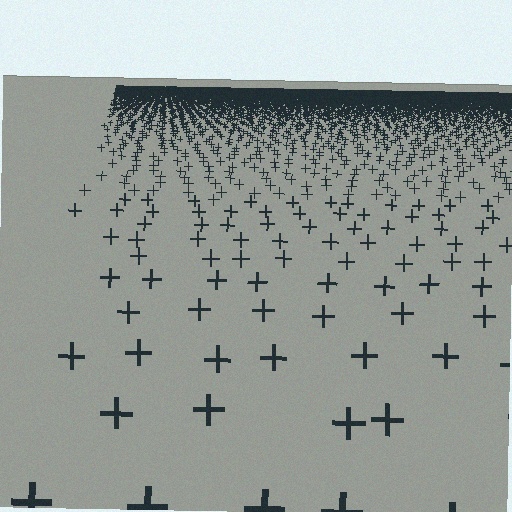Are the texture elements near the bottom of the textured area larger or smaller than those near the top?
Larger. Near the bottom, elements are closer to the viewer and appear at a bigger on-screen size.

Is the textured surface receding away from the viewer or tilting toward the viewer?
The surface is receding away from the viewer. Texture elements get smaller and denser toward the top.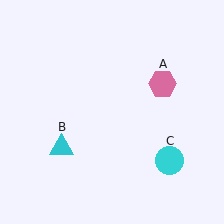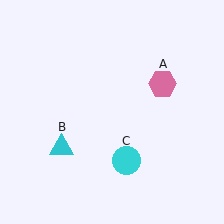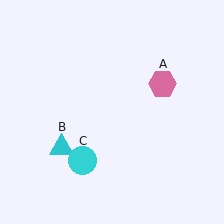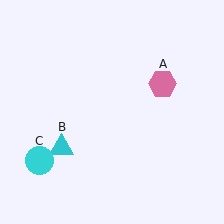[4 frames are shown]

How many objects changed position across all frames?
1 object changed position: cyan circle (object C).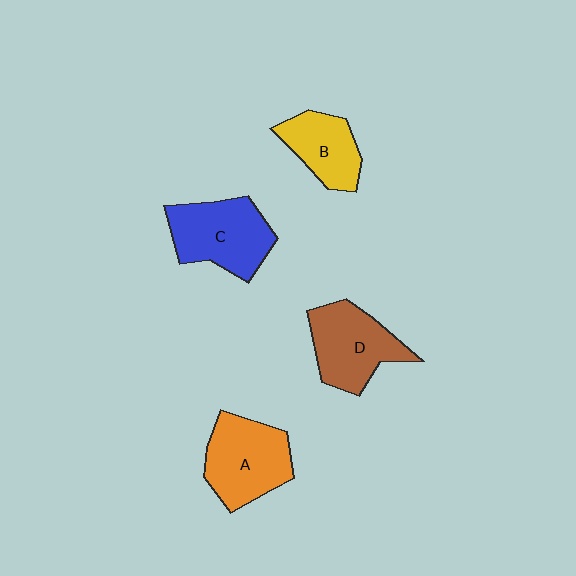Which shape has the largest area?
Shape C (blue).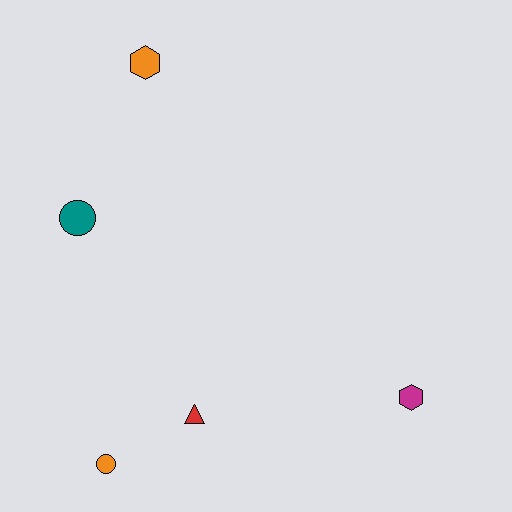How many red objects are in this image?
There is 1 red object.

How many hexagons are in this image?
There are 2 hexagons.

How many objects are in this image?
There are 5 objects.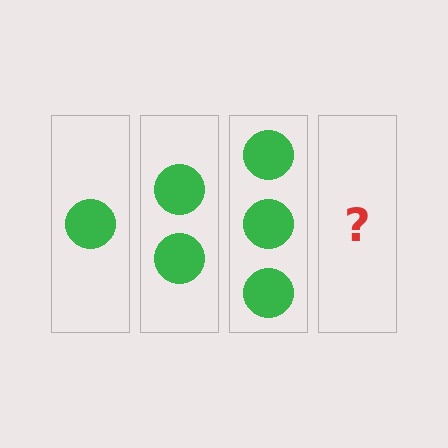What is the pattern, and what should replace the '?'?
The pattern is that each step adds one more circle. The '?' should be 4 circles.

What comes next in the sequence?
The next element should be 4 circles.